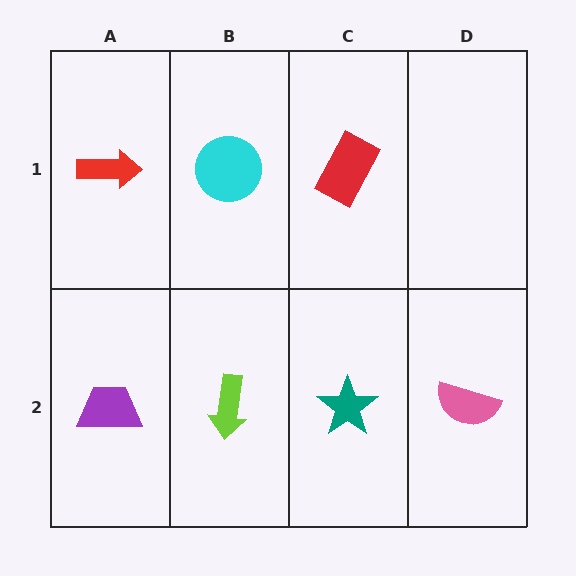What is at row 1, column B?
A cyan circle.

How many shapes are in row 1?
3 shapes.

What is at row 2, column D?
A pink semicircle.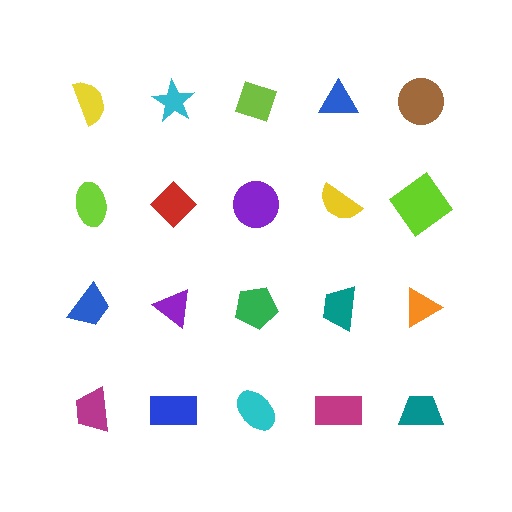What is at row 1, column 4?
A blue triangle.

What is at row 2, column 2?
A red diamond.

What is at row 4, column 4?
A magenta rectangle.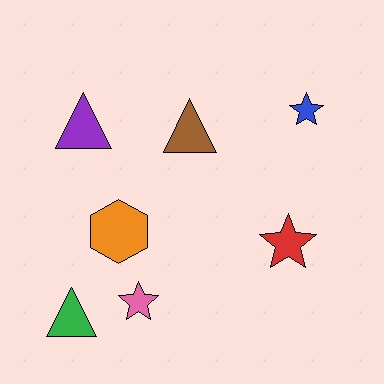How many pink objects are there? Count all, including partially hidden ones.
There is 1 pink object.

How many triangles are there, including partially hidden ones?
There are 3 triangles.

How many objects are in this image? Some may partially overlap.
There are 7 objects.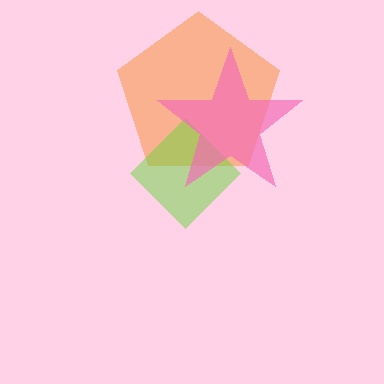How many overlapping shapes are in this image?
There are 3 overlapping shapes in the image.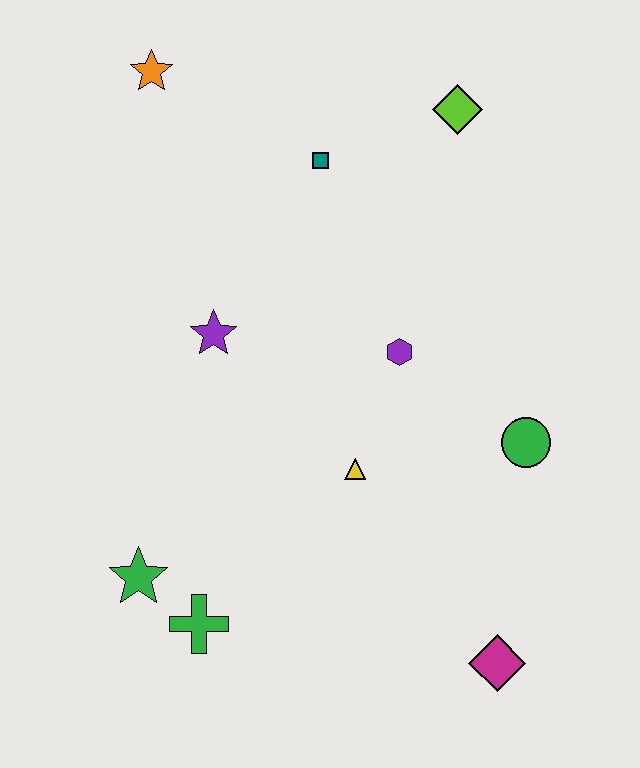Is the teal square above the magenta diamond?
Yes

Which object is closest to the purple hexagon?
The yellow triangle is closest to the purple hexagon.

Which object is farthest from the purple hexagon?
The orange star is farthest from the purple hexagon.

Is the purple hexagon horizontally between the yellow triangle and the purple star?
No